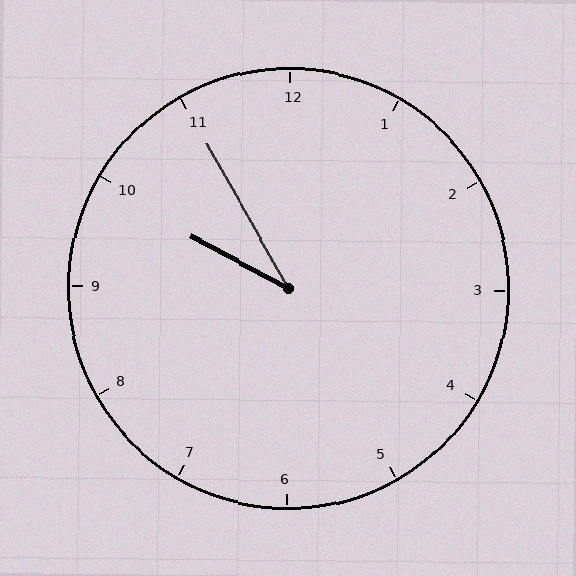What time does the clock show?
9:55.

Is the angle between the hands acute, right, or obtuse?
It is acute.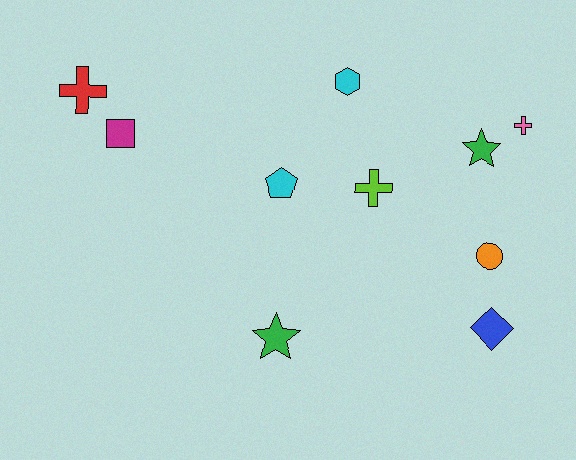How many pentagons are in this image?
There is 1 pentagon.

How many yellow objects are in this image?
There are no yellow objects.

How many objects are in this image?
There are 10 objects.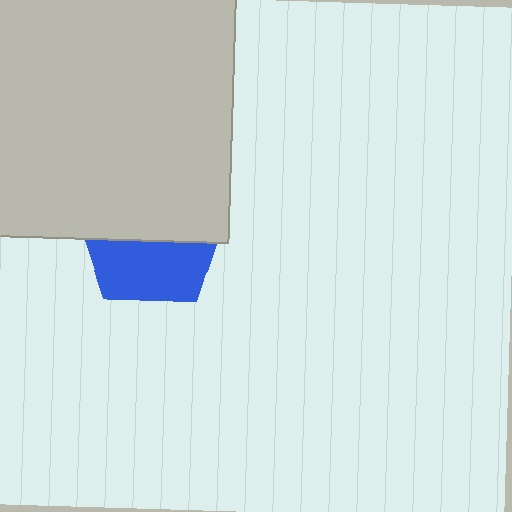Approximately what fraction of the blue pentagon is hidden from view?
Roughly 57% of the blue pentagon is hidden behind the light gray square.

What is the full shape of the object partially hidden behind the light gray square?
The partially hidden object is a blue pentagon.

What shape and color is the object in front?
The object in front is a light gray square.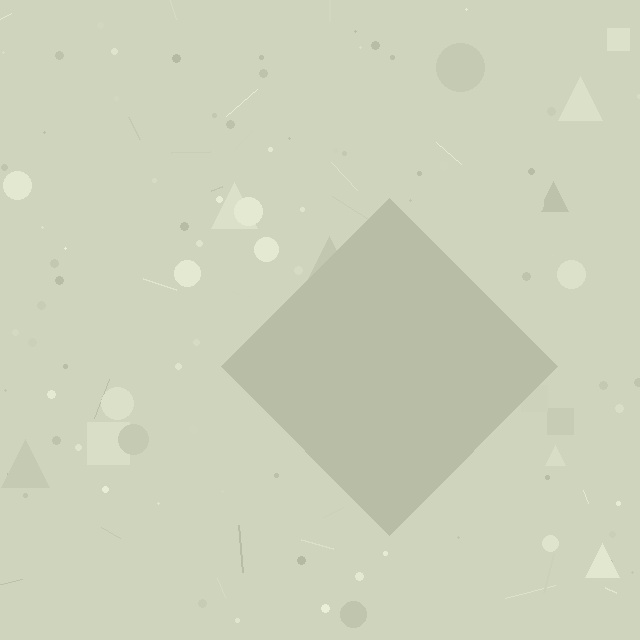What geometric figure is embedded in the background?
A diamond is embedded in the background.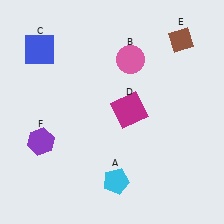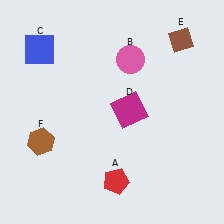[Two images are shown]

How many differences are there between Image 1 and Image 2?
There are 2 differences between the two images.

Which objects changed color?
A changed from cyan to red. F changed from purple to brown.